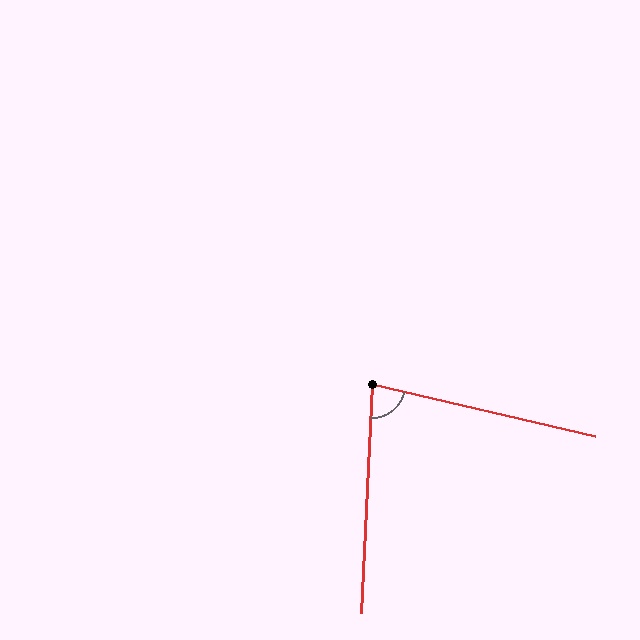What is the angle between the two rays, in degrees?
Approximately 80 degrees.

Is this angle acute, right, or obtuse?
It is acute.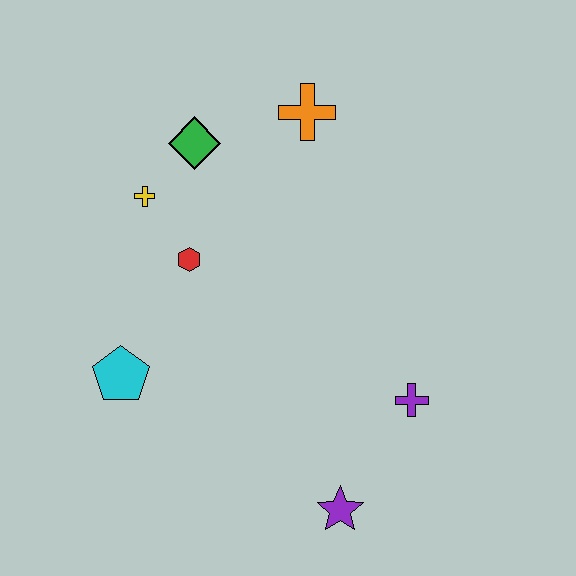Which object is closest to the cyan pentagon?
The red hexagon is closest to the cyan pentagon.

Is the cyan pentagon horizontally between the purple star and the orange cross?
No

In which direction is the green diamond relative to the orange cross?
The green diamond is to the left of the orange cross.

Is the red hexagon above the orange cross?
No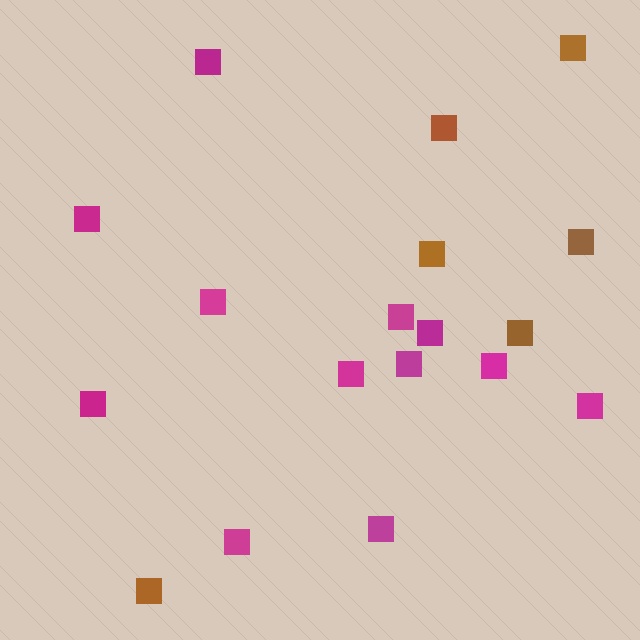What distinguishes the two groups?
There are 2 groups: one group of magenta squares (12) and one group of brown squares (6).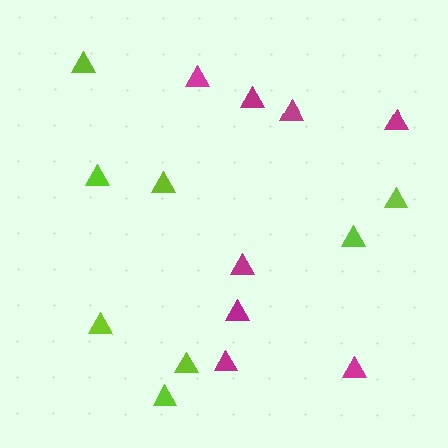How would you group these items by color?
There are 2 groups: one group of lime triangles (8) and one group of magenta triangles (8).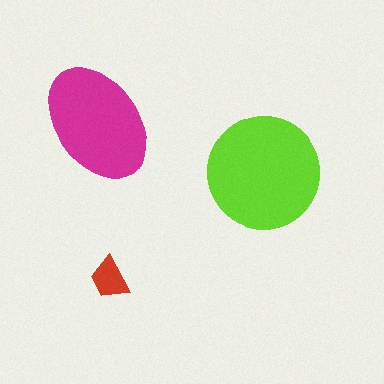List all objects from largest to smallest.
The lime circle, the magenta ellipse, the red trapezoid.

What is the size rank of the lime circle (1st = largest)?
1st.